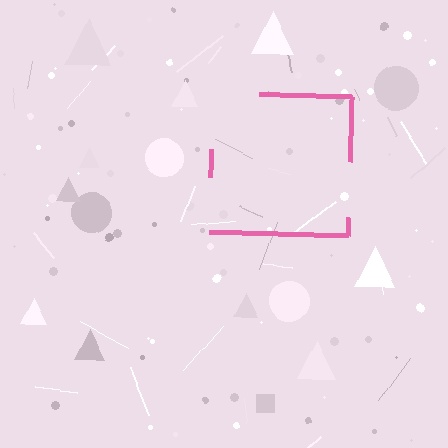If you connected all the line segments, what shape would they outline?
They would outline a square.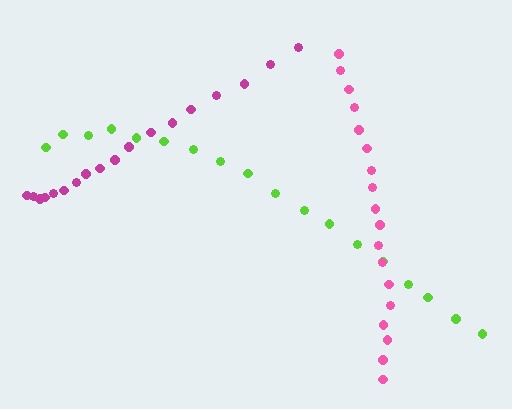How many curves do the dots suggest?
There are 3 distinct paths.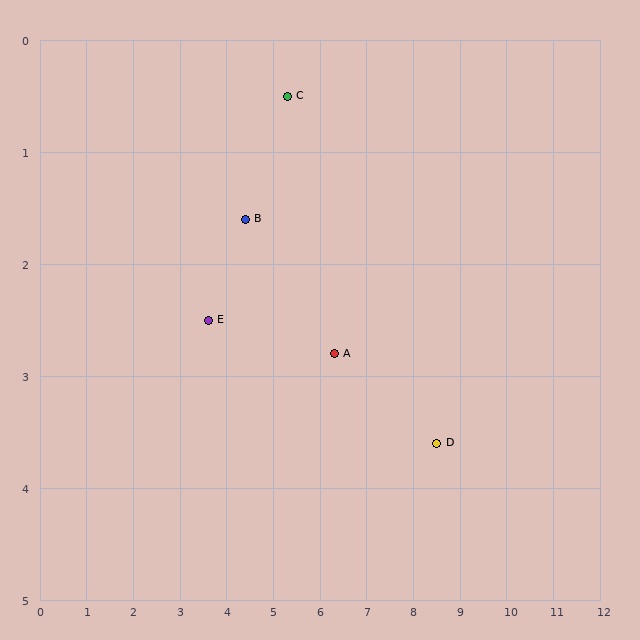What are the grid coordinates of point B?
Point B is at approximately (4.4, 1.6).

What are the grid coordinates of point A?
Point A is at approximately (6.3, 2.8).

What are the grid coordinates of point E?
Point E is at approximately (3.6, 2.5).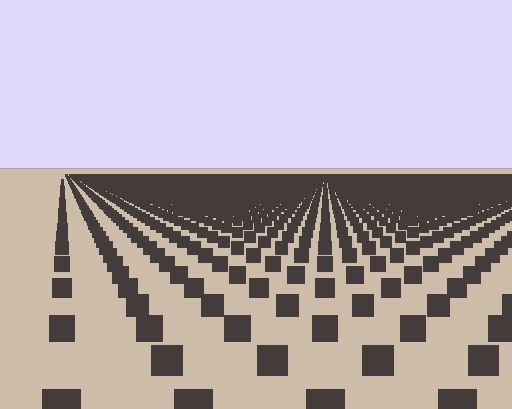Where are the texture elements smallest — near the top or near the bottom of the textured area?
Near the top.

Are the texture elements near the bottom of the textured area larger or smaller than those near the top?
Larger. Near the bottom, elements are closer to the viewer and appear at a bigger on-screen size.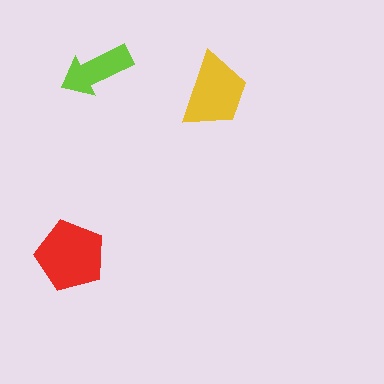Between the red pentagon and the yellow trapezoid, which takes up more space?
The red pentagon.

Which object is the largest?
The red pentagon.